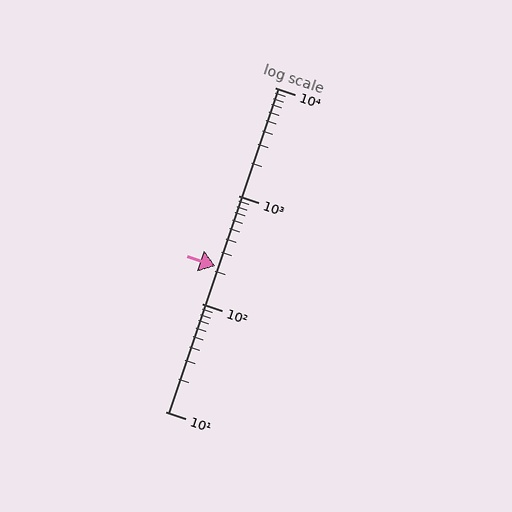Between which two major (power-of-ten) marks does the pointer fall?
The pointer is between 100 and 1000.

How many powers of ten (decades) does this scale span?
The scale spans 3 decades, from 10 to 10000.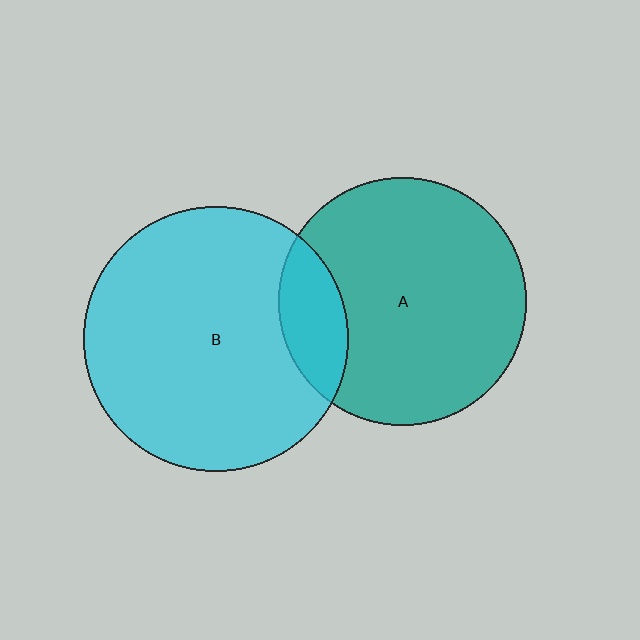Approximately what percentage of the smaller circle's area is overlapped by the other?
Approximately 15%.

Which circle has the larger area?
Circle B (cyan).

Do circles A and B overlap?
Yes.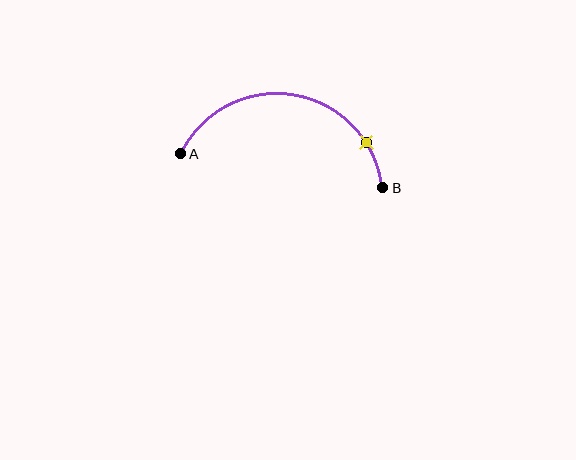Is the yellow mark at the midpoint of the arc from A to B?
No. The yellow mark lies on the arc but is closer to endpoint B. The arc midpoint would be at the point on the curve equidistant along the arc from both A and B.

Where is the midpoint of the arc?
The arc midpoint is the point on the curve farthest from the straight line joining A and B. It sits above that line.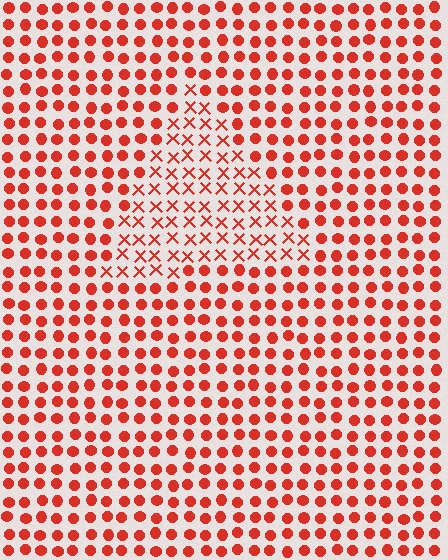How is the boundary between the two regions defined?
The boundary is defined by a change in element shape: X marks inside vs. circles outside. All elements share the same color and spacing.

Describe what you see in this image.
The image is filled with small red elements arranged in a uniform grid. A triangle-shaped region contains X marks, while the surrounding area contains circles. The boundary is defined purely by the change in element shape.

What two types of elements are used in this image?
The image uses X marks inside the triangle region and circles outside it.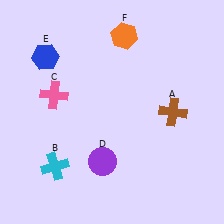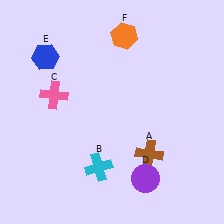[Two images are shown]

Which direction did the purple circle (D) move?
The purple circle (D) moved right.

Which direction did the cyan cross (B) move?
The cyan cross (B) moved right.